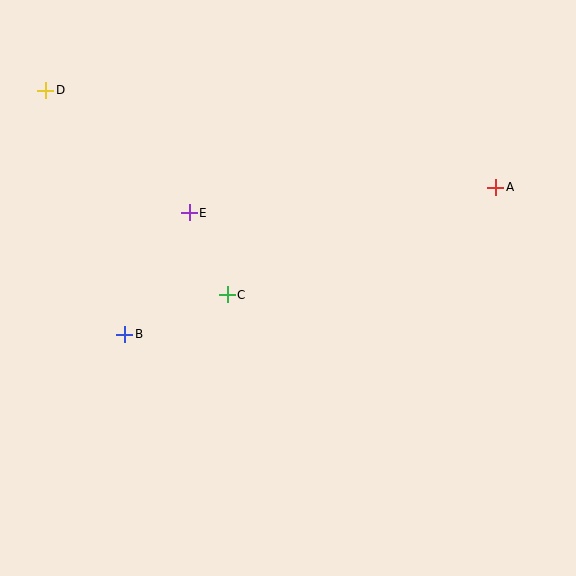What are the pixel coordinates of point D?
Point D is at (46, 90).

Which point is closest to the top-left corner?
Point D is closest to the top-left corner.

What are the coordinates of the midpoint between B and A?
The midpoint between B and A is at (310, 261).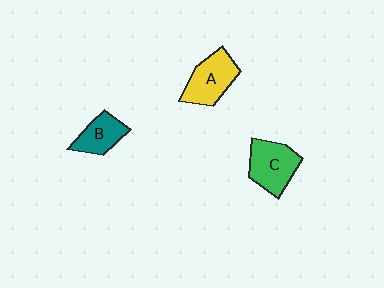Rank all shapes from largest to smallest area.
From largest to smallest: C (green), A (yellow), B (teal).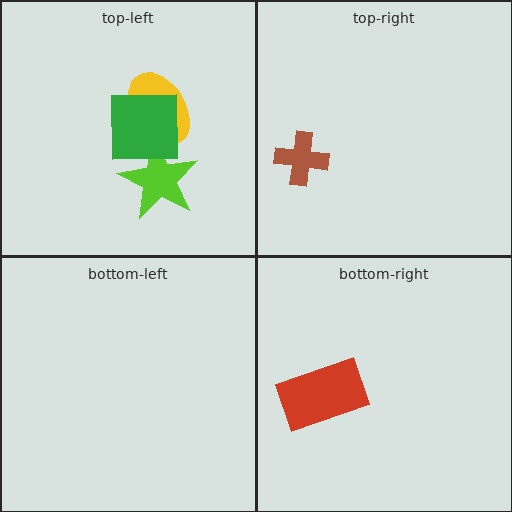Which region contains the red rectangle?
The bottom-right region.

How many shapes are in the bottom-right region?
1.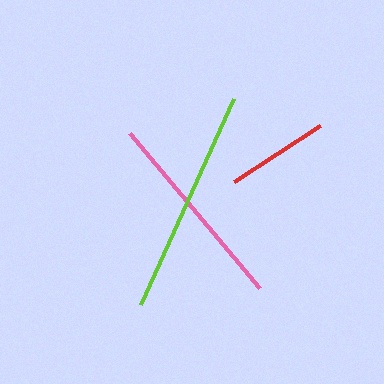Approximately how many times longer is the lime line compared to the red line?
The lime line is approximately 2.2 times the length of the red line.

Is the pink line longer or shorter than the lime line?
The lime line is longer than the pink line.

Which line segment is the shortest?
The red line is the shortest at approximately 103 pixels.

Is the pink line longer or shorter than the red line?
The pink line is longer than the red line.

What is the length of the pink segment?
The pink segment is approximately 202 pixels long.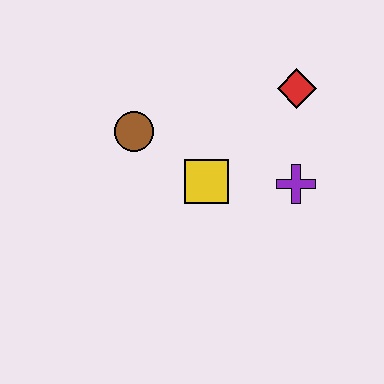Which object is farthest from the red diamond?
The brown circle is farthest from the red diamond.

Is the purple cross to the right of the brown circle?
Yes